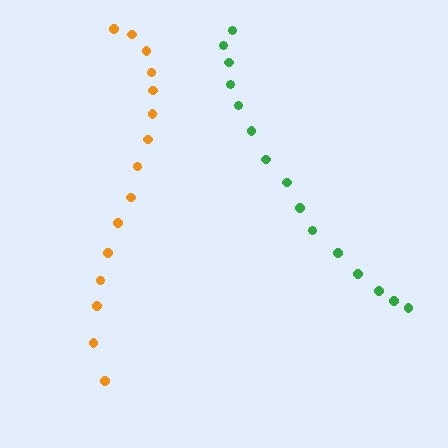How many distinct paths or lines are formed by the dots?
There are 2 distinct paths.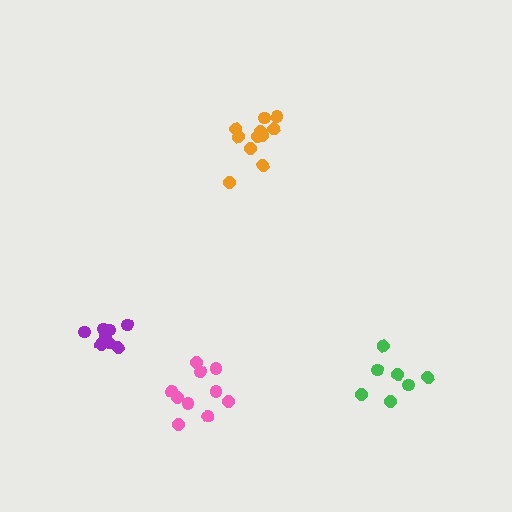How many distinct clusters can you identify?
There are 4 distinct clusters.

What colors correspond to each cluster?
The clusters are colored: green, purple, pink, orange.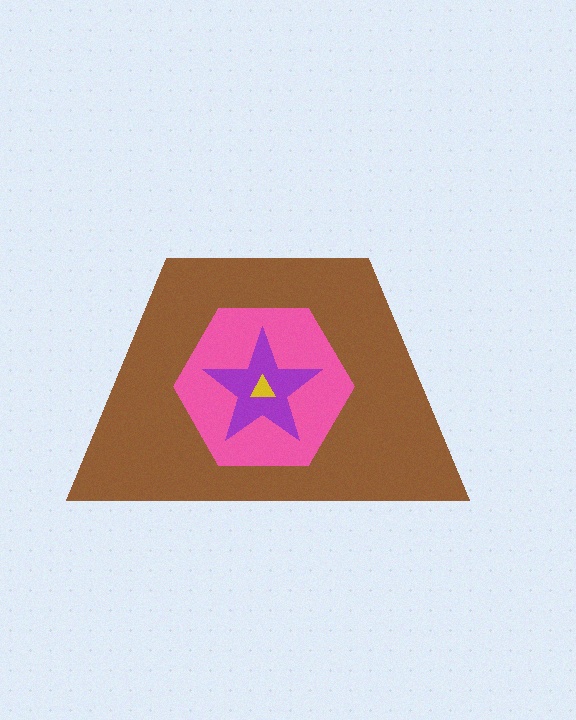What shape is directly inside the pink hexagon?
The purple star.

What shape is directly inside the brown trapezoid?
The pink hexagon.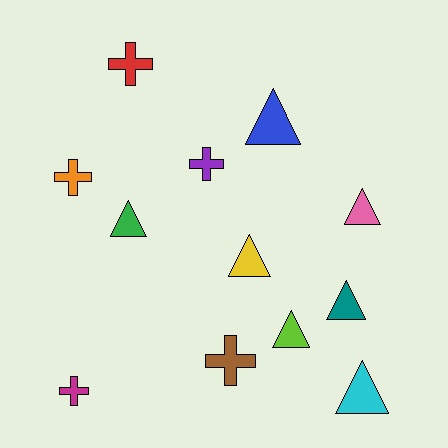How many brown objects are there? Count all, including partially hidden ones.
There is 1 brown object.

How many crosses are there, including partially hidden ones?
There are 5 crosses.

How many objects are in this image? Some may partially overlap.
There are 12 objects.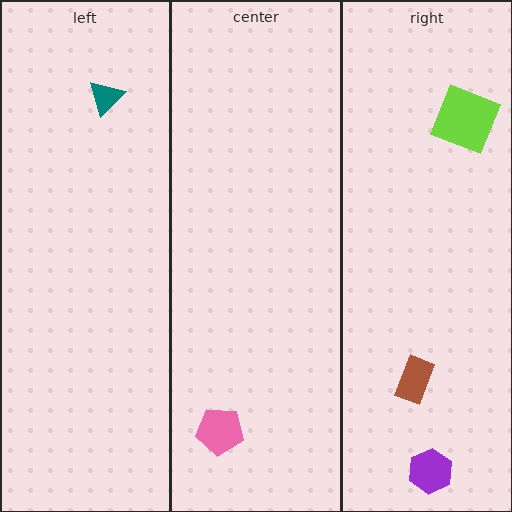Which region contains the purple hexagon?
The right region.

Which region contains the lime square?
The right region.